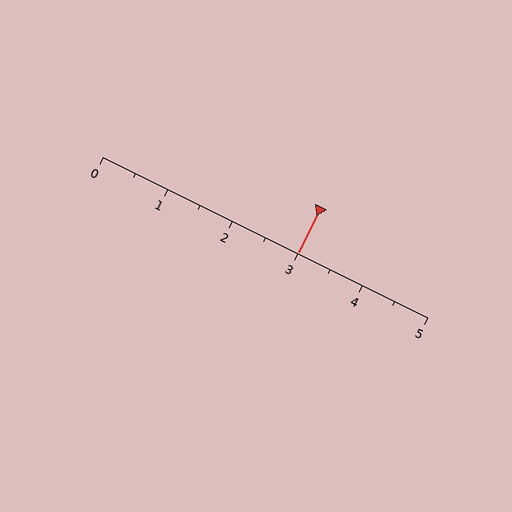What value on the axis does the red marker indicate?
The marker indicates approximately 3.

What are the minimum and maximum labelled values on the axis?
The axis runs from 0 to 5.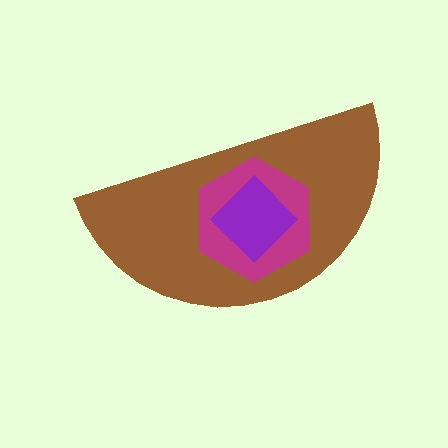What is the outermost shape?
The brown semicircle.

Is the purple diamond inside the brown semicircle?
Yes.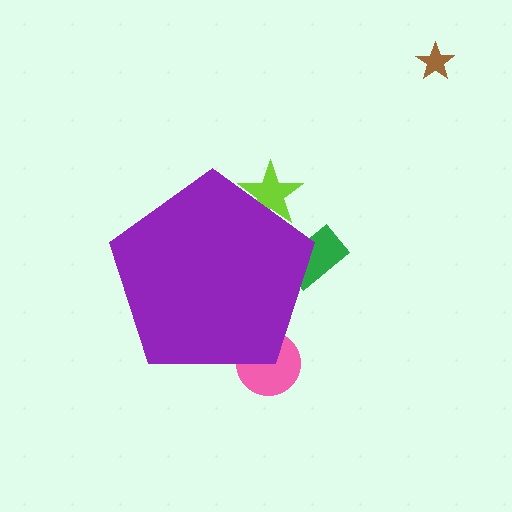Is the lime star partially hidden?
Yes, the lime star is partially hidden behind the purple pentagon.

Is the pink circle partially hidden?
Yes, the pink circle is partially hidden behind the purple pentagon.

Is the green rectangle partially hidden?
Yes, the green rectangle is partially hidden behind the purple pentagon.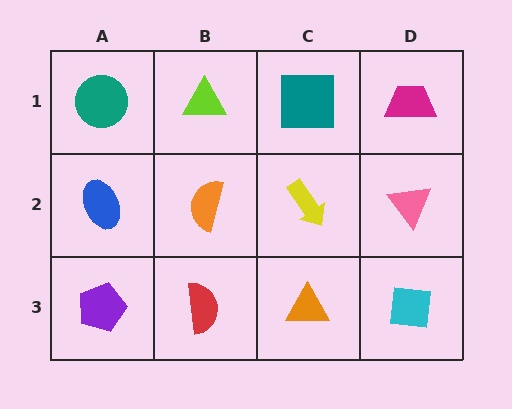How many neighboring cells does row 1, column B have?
3.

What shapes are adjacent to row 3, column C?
A yellow arrow (row 2, column C), a red semicircle (row 3, column B), a cyan square (row 3, column D).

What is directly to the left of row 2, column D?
A yellow arrow.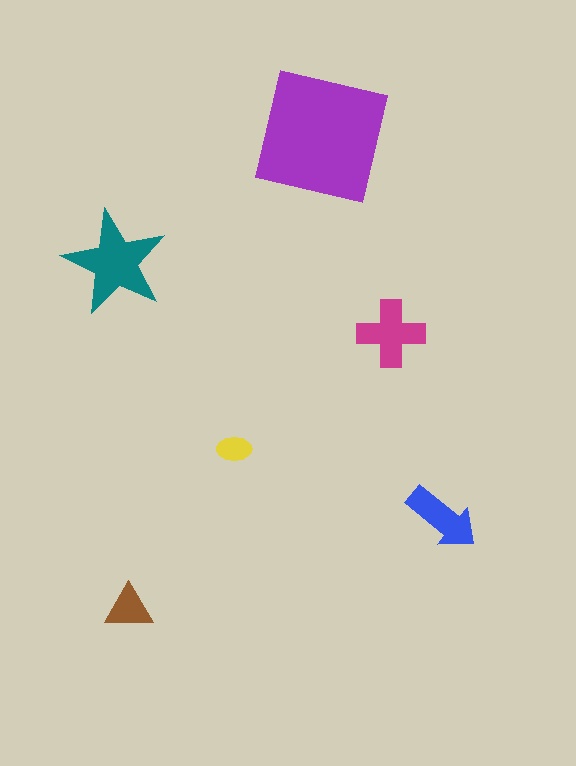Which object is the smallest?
The yellow ellipse.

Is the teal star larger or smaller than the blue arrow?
Larger.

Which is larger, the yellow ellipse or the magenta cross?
The magenta cross.